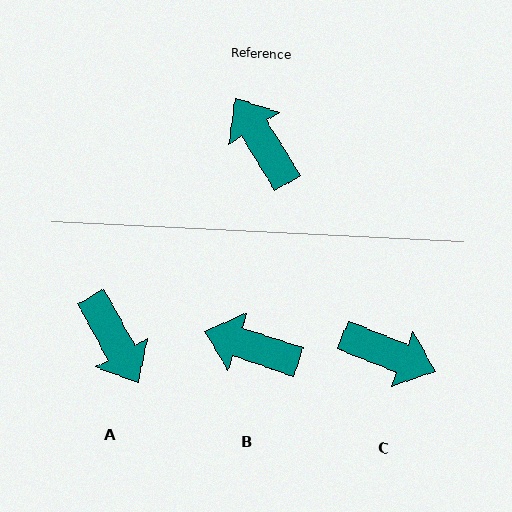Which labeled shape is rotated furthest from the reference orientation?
A, about 177 degrees away.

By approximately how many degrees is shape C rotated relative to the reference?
Approximately 143 degrees clockwise.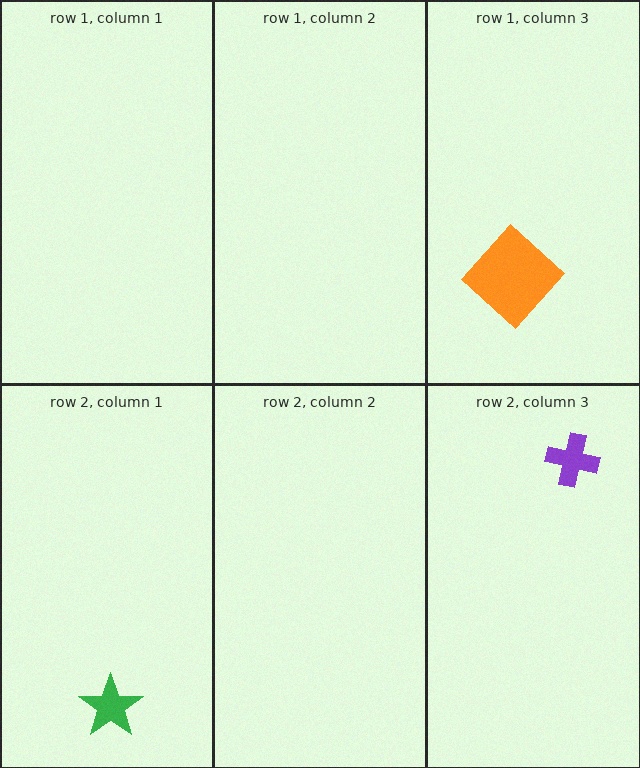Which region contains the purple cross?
The row 2, column 3 region.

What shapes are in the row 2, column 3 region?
The purple cross.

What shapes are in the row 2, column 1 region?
The green star.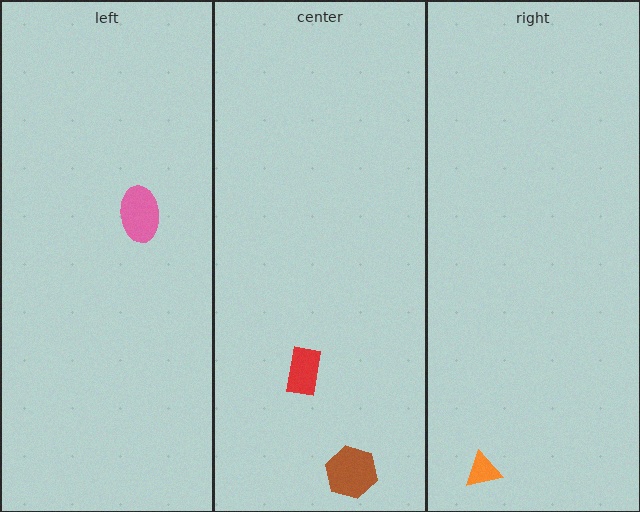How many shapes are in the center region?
2.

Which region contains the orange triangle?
The right region.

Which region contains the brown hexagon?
The center region.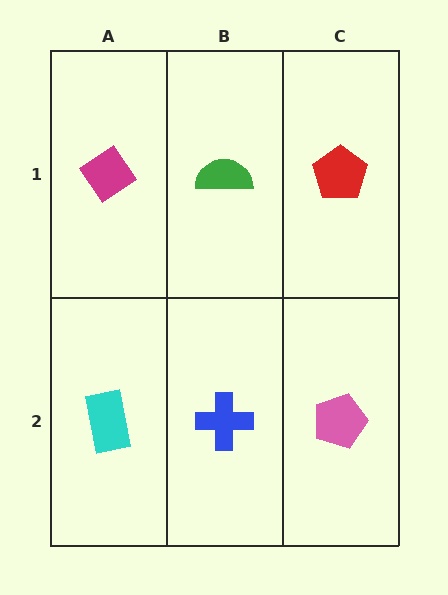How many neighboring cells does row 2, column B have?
3.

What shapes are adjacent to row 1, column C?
A pink pentagon (row 2, column C), a green semicircle (row 1, column B).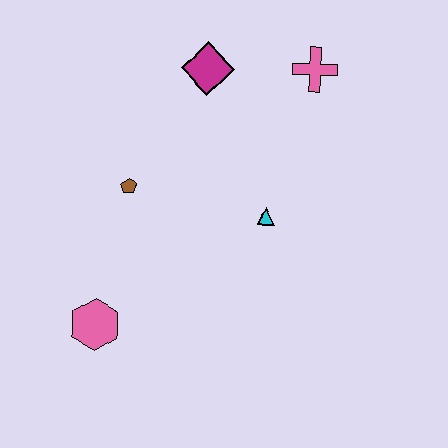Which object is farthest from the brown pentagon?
The pink cross is farthest from the brown pentagon.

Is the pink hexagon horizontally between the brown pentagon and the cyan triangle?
No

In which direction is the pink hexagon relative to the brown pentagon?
The pink hexagon is below the brown pentagon.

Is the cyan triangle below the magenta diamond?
Yes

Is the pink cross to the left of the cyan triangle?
No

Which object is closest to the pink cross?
The magenta diamond is closest to the pink cross.